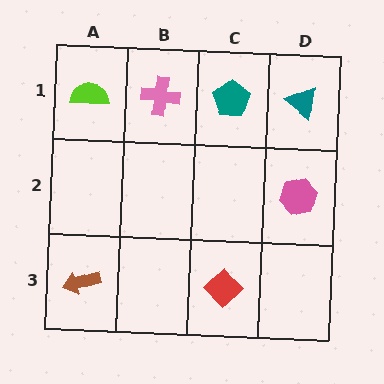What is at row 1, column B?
A pink cross.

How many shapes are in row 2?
1 shape.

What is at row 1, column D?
A teal triangle.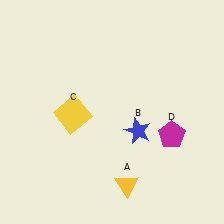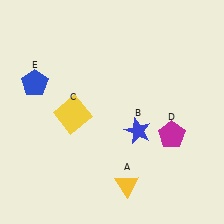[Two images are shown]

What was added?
A blue pentagon (E) was added in Image 2.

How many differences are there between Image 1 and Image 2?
There is 1 difference between the two images.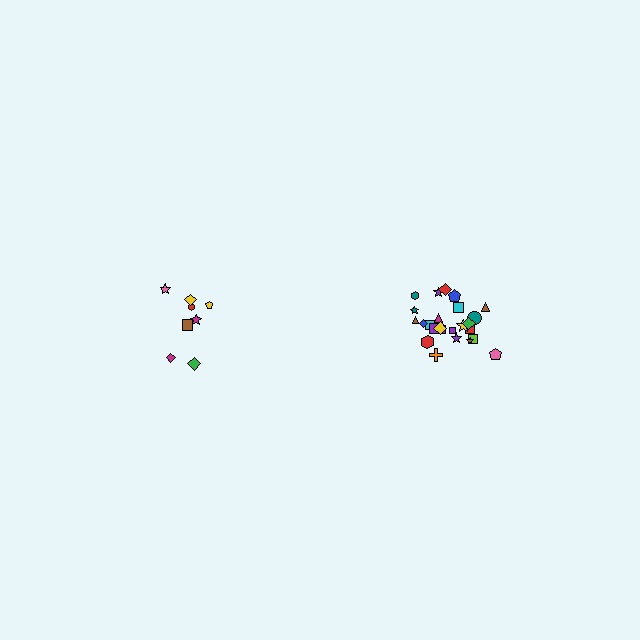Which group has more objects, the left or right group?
The right group.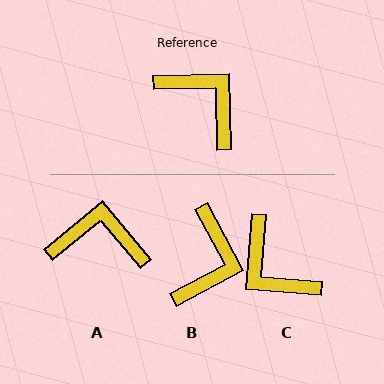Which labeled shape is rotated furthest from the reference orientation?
C, about 174 degrees away.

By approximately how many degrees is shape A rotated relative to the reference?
Approximately 38 degrees counter-clockwise.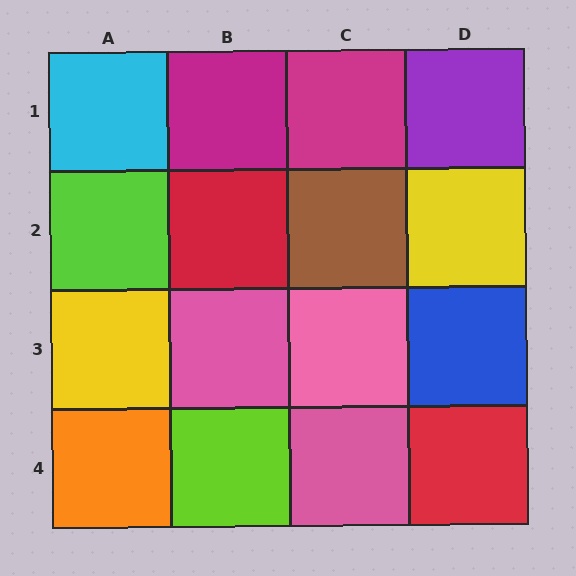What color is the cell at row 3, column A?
Yellow.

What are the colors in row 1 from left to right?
Cyan, magenta, magenta, purple.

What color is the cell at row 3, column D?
Blue.